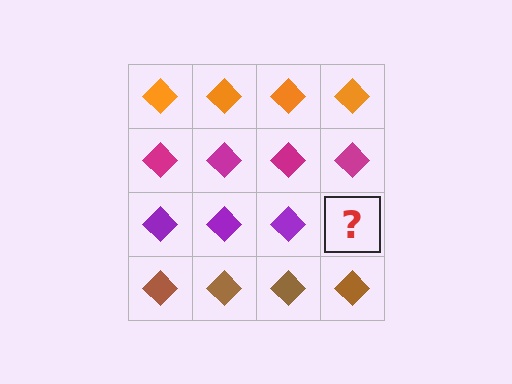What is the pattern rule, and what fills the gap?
The rule is that each row has a consistent color. The gap should be filled with a purple diamond.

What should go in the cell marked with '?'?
The missing cell should contain a purple diamond.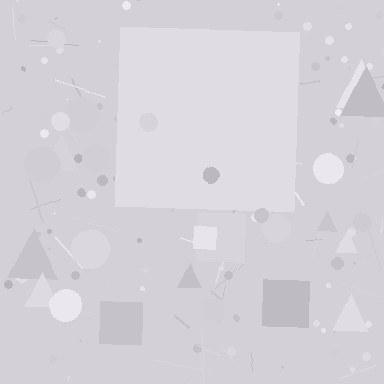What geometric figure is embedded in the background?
A square is embedded in the background.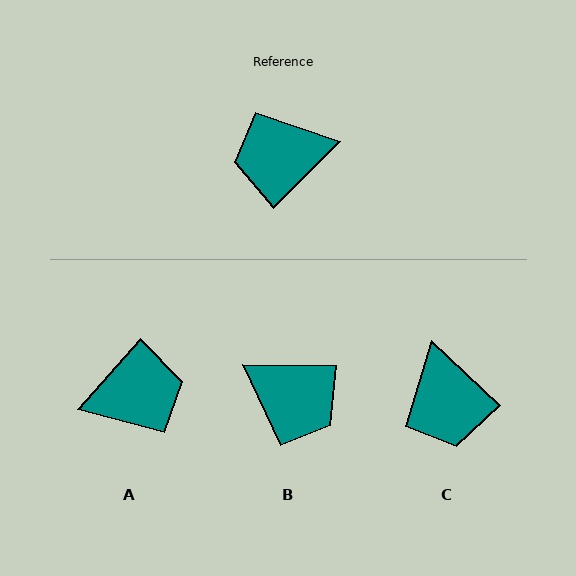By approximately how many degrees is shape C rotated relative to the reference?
Approximately 92 degrees counter-clockwise.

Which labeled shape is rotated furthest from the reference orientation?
A, about 176 degrees away.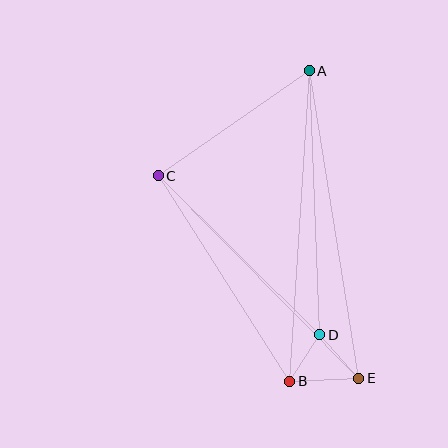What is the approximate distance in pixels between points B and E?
The distance between B and E is approximately 69 pixels.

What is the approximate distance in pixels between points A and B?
The distance between A and B is approximately 311 pixels.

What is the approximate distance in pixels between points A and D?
The distance between A and D is approximately 264 pixels.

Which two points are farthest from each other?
Points A and E are farthest from each other.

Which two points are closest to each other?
Points B and D are closest to each other.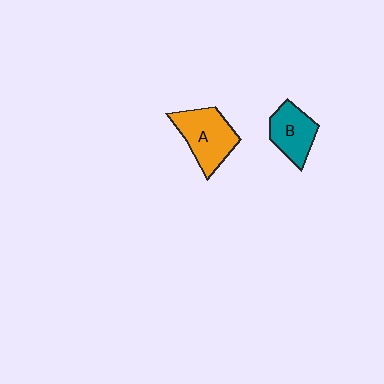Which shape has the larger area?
Shape A (orange).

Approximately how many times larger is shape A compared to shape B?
Approximately 1.3 times.